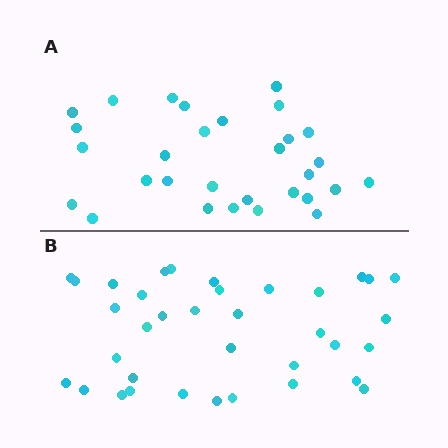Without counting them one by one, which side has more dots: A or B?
Region B (the bottom region) has more dots.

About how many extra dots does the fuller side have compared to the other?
Region B has about 6 more dots than region A.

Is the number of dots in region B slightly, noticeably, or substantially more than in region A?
Region B has only slightly more — the two regions are fairly close. The ratio is roughly 1.2 to 1.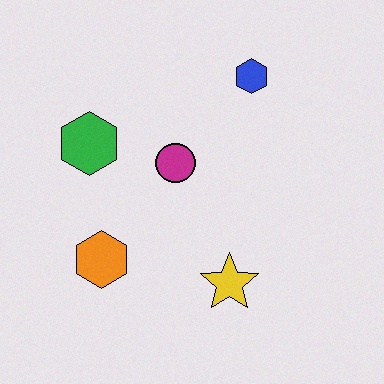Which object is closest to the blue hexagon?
The magenta circle is closest to the blue hexagon.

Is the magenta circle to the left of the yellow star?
Yes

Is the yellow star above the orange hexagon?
No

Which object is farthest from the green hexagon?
The yellow star is farthest from the green hexagon.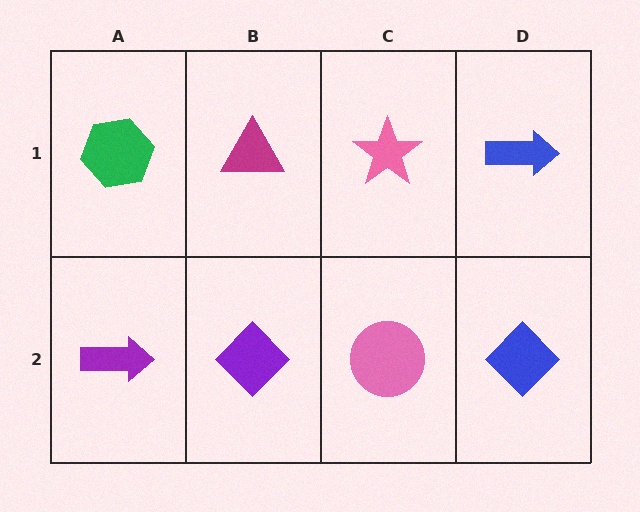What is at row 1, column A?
A green hexagon.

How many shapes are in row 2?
4 shapes.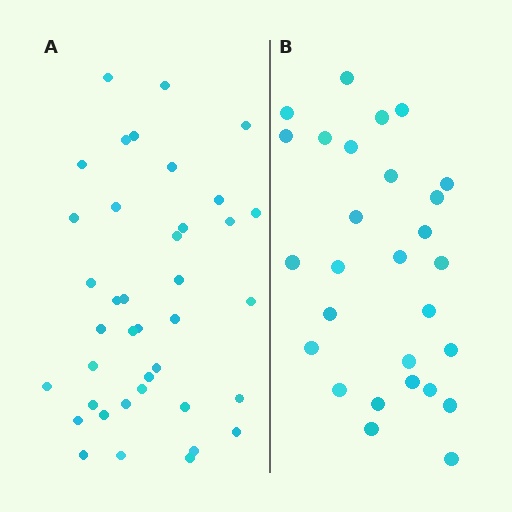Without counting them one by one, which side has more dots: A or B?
Region A (the left region) has more dots.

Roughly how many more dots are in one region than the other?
Region A has roughly 12 or so more dots than region B.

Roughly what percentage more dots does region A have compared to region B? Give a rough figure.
About 40% more.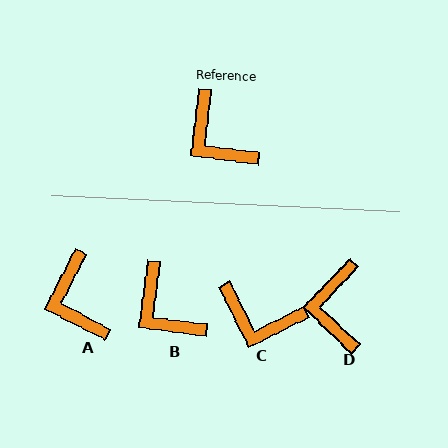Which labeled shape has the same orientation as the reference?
B.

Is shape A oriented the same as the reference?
No, it is off by about 21 degrees.